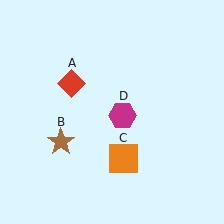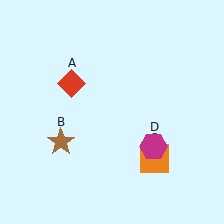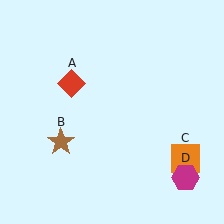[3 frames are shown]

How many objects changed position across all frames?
2 objects changed position: orange square (object C), magenta hexagon (object D).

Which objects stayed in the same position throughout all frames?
Red diamond (object A) and brown star (object B) remained stationary.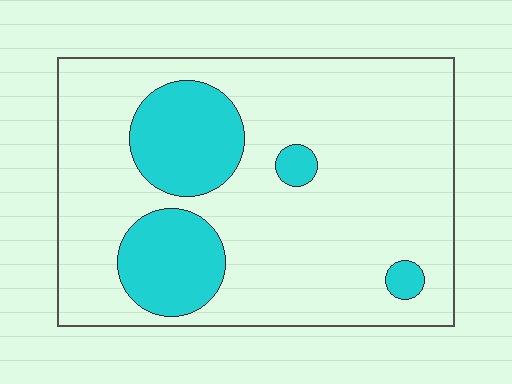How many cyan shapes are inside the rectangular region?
4.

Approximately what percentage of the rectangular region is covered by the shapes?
Approximately 20%.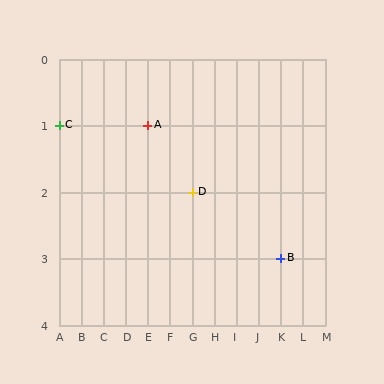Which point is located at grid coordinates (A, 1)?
Point C is at (A, 1).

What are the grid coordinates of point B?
Point B is at grid coordinates (K, 3).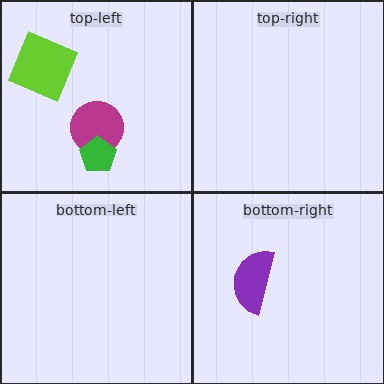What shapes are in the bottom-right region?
The purple semicircle.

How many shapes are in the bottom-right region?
1.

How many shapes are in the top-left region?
3.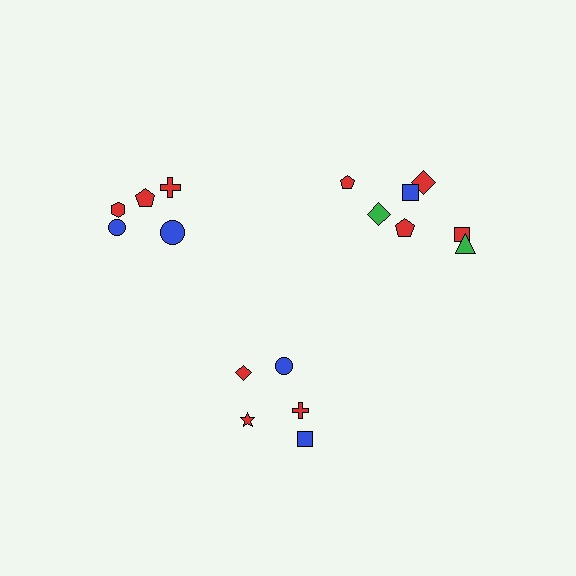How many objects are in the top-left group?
There are 5 objects.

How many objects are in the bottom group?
There are 5 objects.